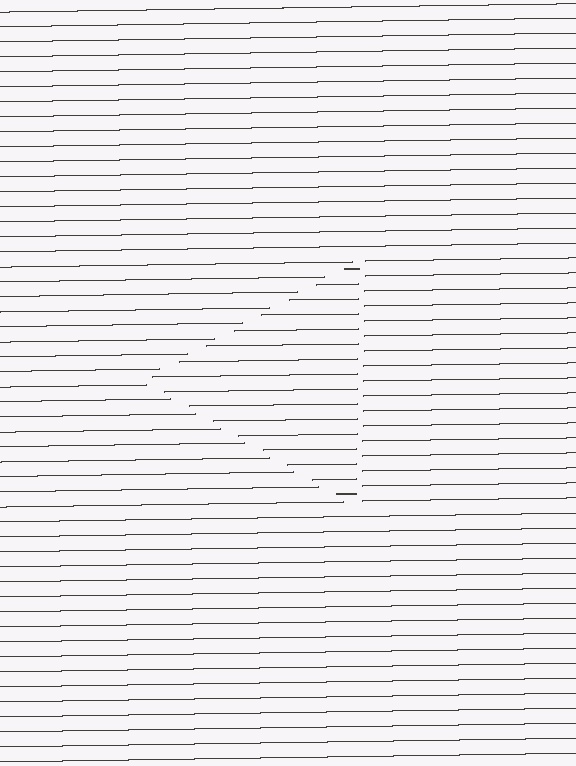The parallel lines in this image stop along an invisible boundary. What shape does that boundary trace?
An illusory triangle. The interior of the shape contains the same grating, shifted by half a period — the contour is defined by the phase discontinuity where line-ends from the inner and outer gratings abut.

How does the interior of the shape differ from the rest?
The interior of the shape contains the same grating, shifted by half a period — the contour is defined by the phase discontinuity where line-ends from the inner and outer gratings abut.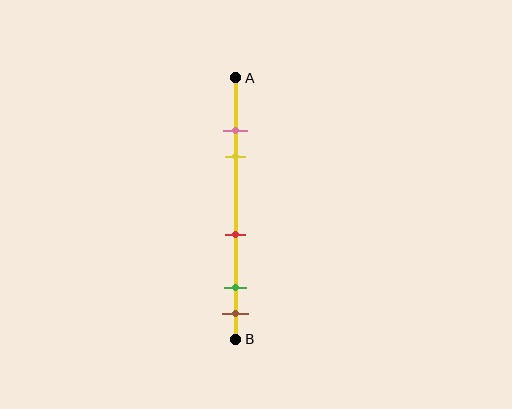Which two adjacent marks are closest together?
The pink and yellow marks are the closest adjacent pair.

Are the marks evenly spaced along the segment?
No, the marks are not evenly spaced.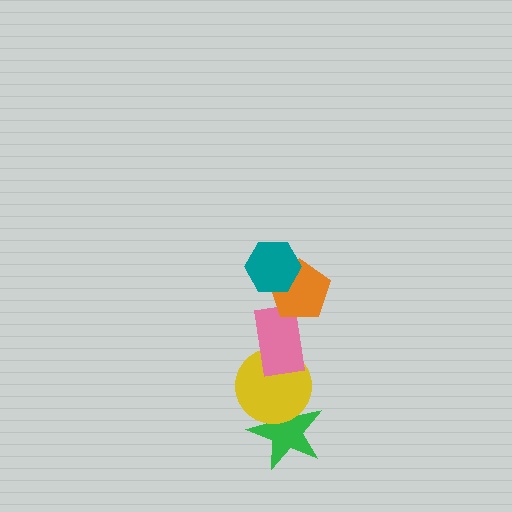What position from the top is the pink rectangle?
The pink rectangle is 3rd from the top.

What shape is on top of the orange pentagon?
The teal hexagon is on top of the orange pentagon.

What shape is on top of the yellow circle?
The pink rectangle is on top of the yellow circle.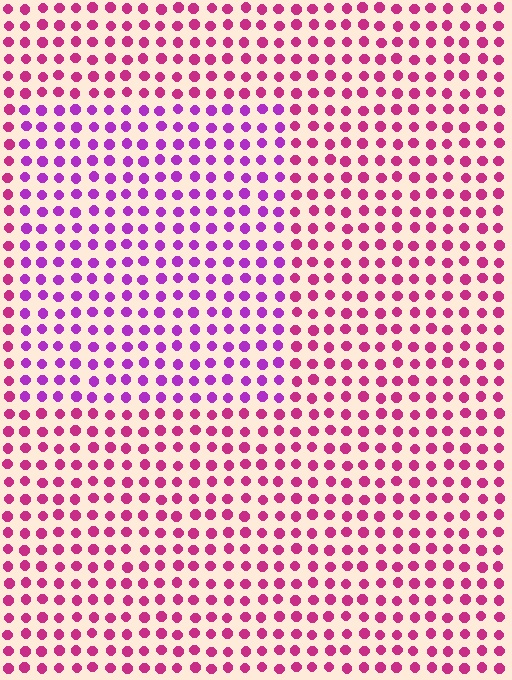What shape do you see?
I see a rectangle.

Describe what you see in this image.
The image is filled with small magenta elements in a uniform arrangement. A rectangle-shaped region is visible where the elements are tinted to a slightly different hue, forming a subtle color boundary.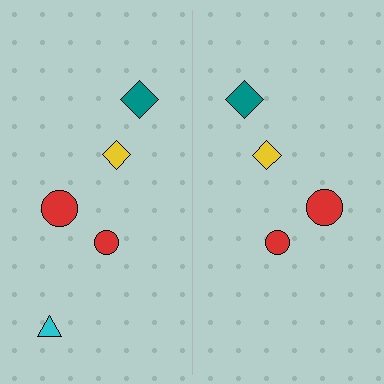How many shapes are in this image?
There are 9 shapes in this image.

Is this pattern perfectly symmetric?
No, the pattern is not perfectly symmetric. A cyan triangle is missing from the right side.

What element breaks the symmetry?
A cyan triangle is missing from the right side.